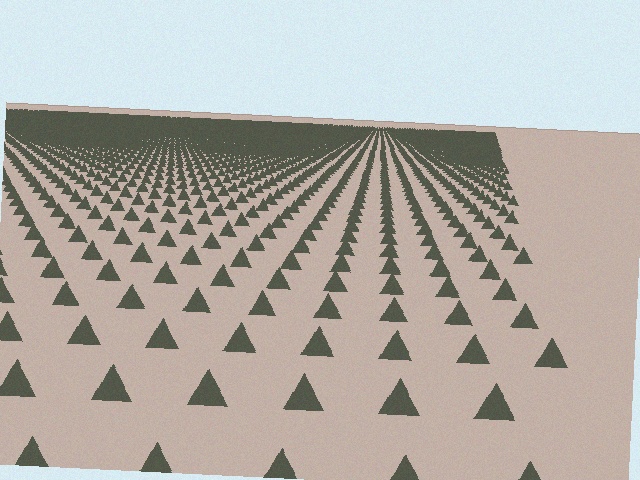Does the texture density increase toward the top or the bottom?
Density increases toward the top.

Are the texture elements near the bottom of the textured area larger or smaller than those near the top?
Larger. Near the bottom, elements are closer to the viewer and appear at a bigger on-screen size.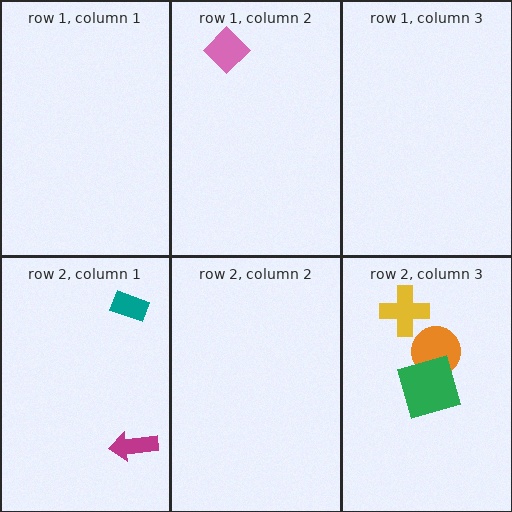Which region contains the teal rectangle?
The row 2, column 1 region.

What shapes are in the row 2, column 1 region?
The teal rectangle, the magenta arrow.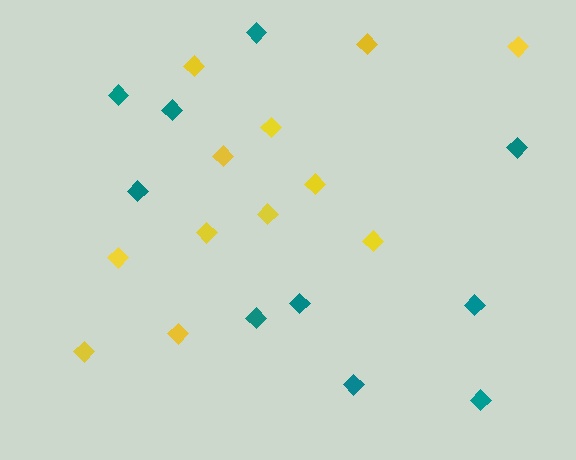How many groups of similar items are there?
There are 2 groups: one group of yellow diamonds (12) and one group of teal diamonds (10).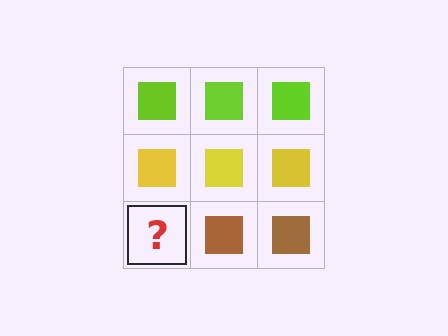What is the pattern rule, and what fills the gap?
The rule is that each row has a consistent color. The gap should be filled with a brown square.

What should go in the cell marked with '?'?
The missing cell should contain a brown square.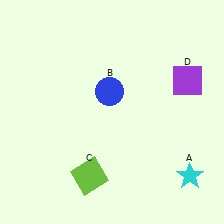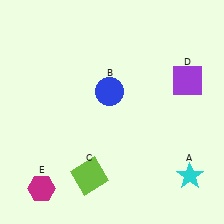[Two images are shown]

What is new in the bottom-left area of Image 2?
A magenta hexagon (E) was added in the bottom-left area of Image 2.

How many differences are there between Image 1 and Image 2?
There is 1 difference between the two images.